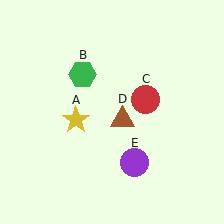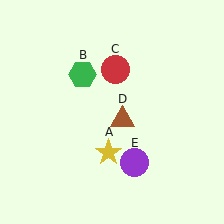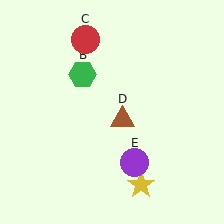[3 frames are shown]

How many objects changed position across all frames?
2 objects changed position: yellow star (object A), red circle (object C).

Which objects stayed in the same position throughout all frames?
Green hexagon (object B) and brown triangle (object D) and purple circle (object E) remained stationary.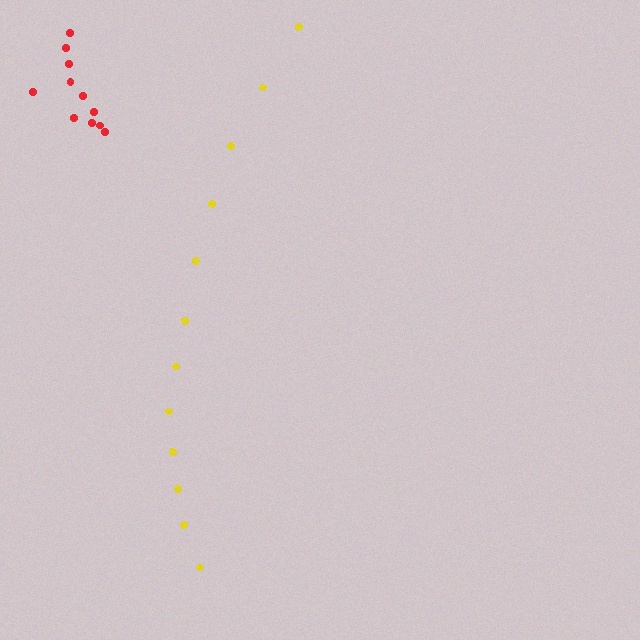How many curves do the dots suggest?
There are 2 distinct paths.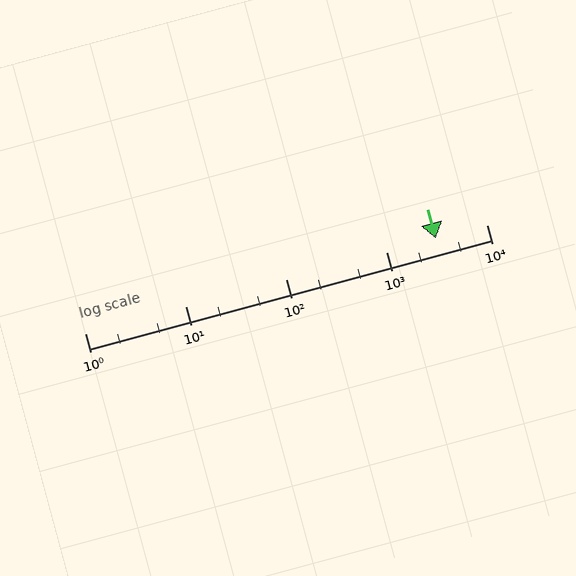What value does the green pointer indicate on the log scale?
The pointer indicates approximately 3100.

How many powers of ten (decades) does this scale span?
The scale spans 4 decades, from 1 to 10000.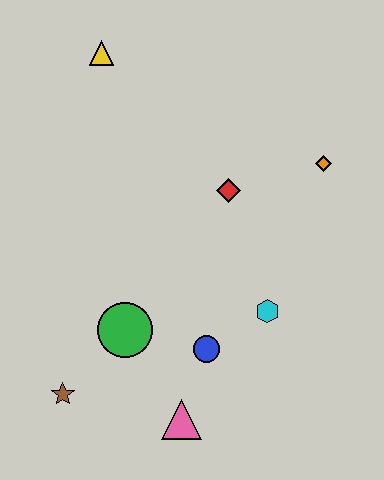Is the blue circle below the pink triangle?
No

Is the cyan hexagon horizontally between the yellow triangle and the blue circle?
No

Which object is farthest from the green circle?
The yellow triangle is farthest from the green circle.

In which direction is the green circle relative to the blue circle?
The green circle is to the left of the blue circle.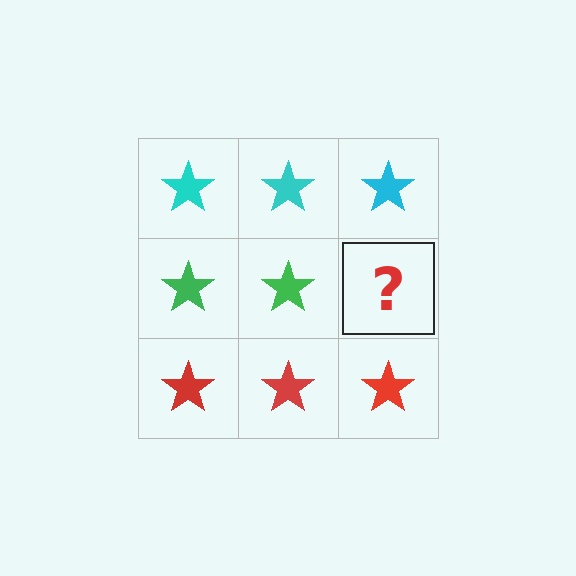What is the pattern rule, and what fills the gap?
The rule is that each row has a consistent color. The gap should be filled with a green star.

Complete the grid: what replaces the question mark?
The question mark should be replaced with a green star.